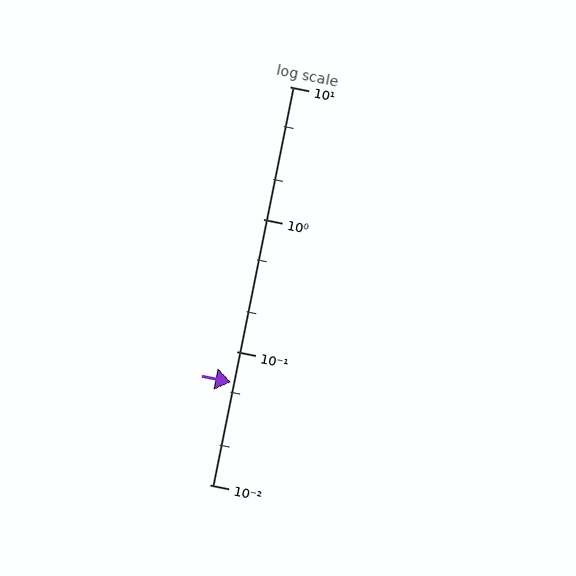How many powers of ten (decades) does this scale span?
The scale spans 3 decades, from 0.01 to 10.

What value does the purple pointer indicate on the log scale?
The pointer indicates approximately 0.059.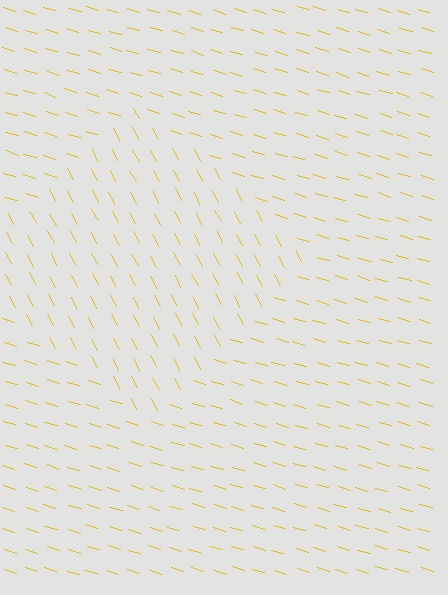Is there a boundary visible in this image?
Yes, there is a texture boundary formed by a change in line orientation.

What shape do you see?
I see a diamond.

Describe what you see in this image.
The image is filled with small yellow line segments. A diamond region in the image has lines oriented differently from the surrounding lines, creating a visible texture boundary.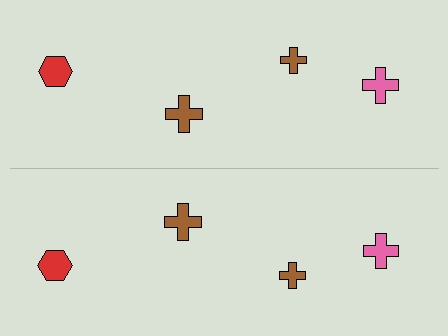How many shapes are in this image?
There are 8 shapes in this image.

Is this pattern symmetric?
Yes, this pattern has bilateral (reflection) symmetry.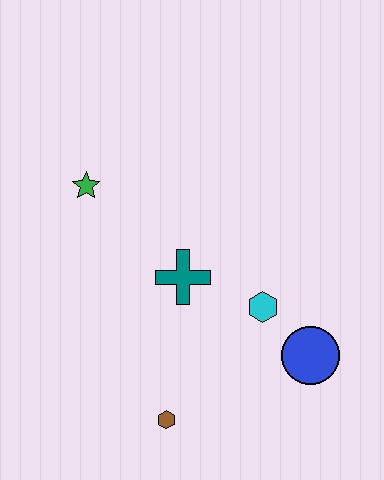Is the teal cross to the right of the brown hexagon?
Yes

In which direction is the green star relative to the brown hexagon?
The green star is above the brown hexagon.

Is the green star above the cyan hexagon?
Yes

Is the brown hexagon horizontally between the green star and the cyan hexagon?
Yes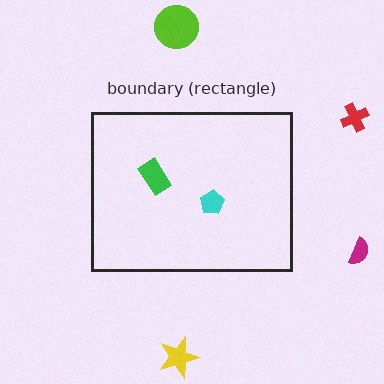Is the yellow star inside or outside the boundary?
Outside.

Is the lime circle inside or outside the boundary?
Outside.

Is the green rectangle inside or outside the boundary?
Inside.